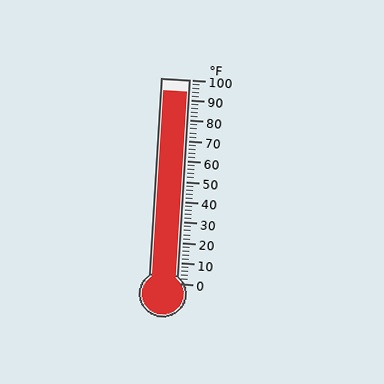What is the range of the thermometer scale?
The thermometer scale ranges from 0°F to 100°F.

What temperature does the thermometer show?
The thermometer shows approximately 94°F.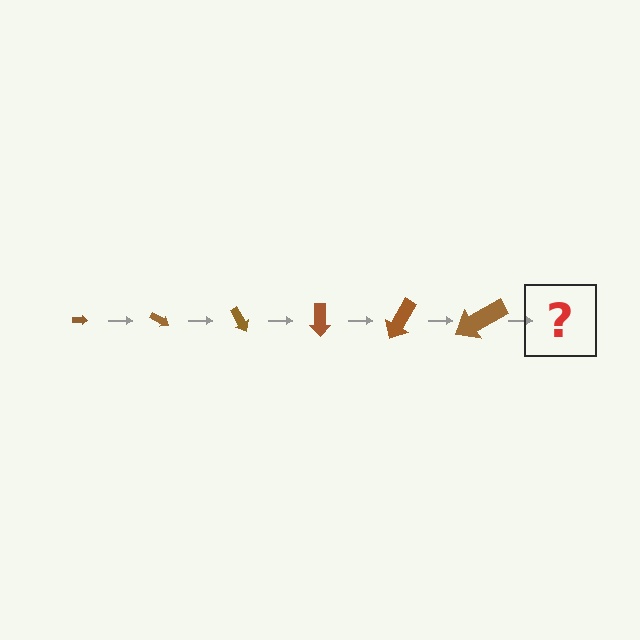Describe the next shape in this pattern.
It should be an arrow, larger than the previous one and rotated 180 degrees from the start.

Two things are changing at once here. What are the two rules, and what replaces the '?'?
The two rules are that the arrow grows larger each step and it rotates 30 degrees each step. The '?' should be an arrow, larger than the previous one and rotated 180 degrees from the start.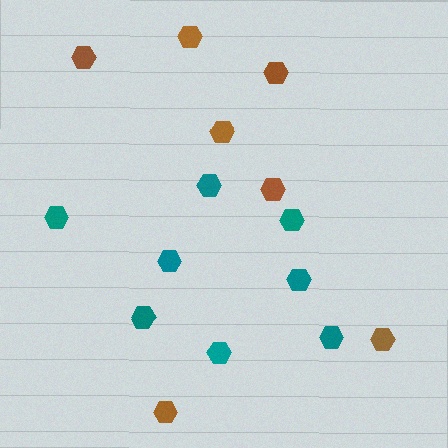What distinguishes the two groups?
There are 2 groups: one group of teal hexagons (8) and one group of brown hexagons (7).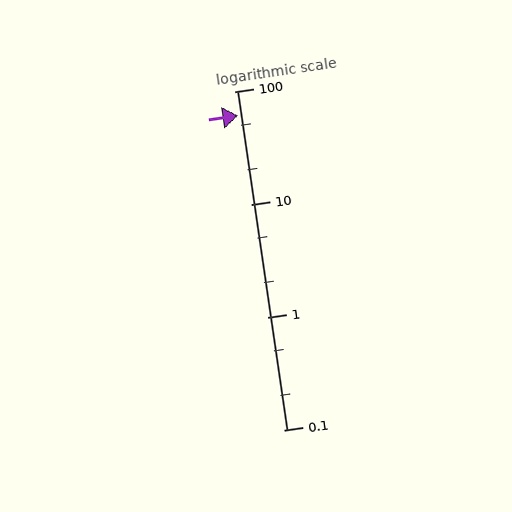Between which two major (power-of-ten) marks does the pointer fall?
The pointer is between 10 and 100.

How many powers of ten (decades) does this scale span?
The scale spans 3 decades, from 0.1 to 100.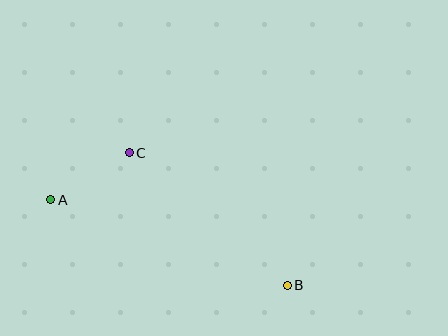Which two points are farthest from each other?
Points A and B are farthest from each other.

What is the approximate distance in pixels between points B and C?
The distance between B and C is approximately 206 pixels.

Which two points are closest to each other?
Points A and C are closest to each other.